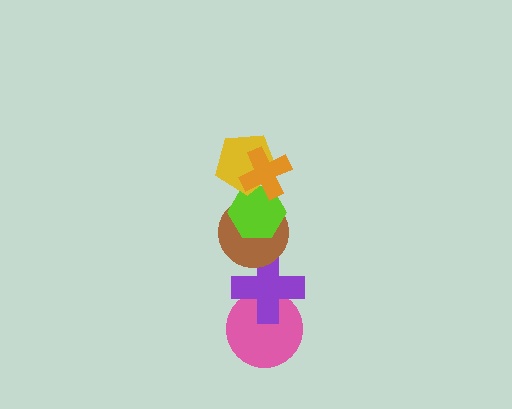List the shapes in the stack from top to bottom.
From top to bottom: the orange cross, the yellow pentagon, the lime hexagon, the brown circle, the purple cross, the pink circle.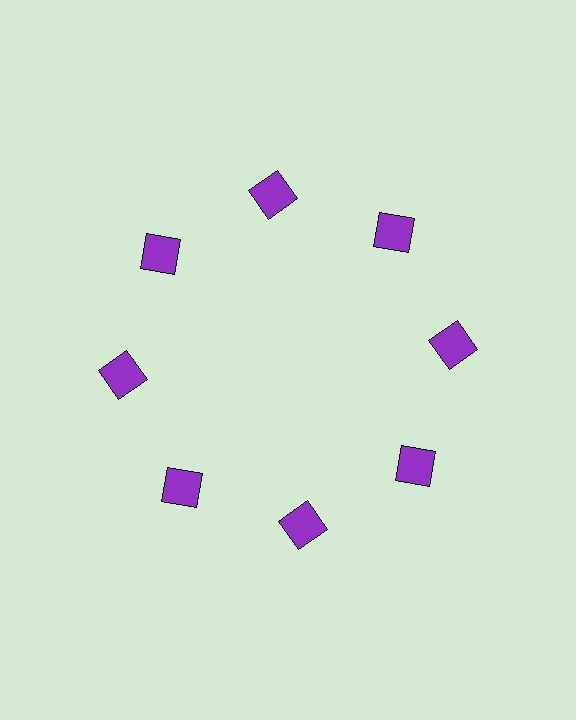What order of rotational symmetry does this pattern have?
This pattern has 8-fold rotational symmetry.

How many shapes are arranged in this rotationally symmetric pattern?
There are 8 shapes, arranged in 8 groups of 1.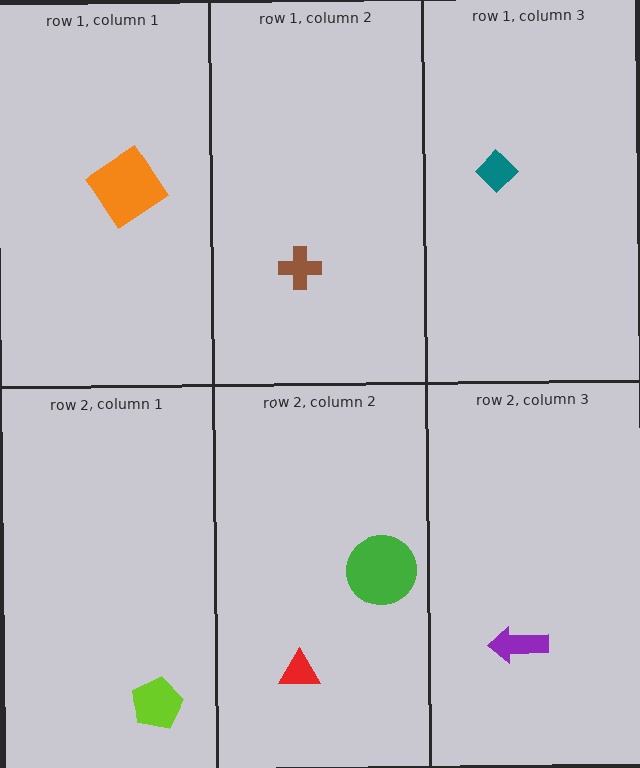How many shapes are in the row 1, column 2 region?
1.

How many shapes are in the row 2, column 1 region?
1.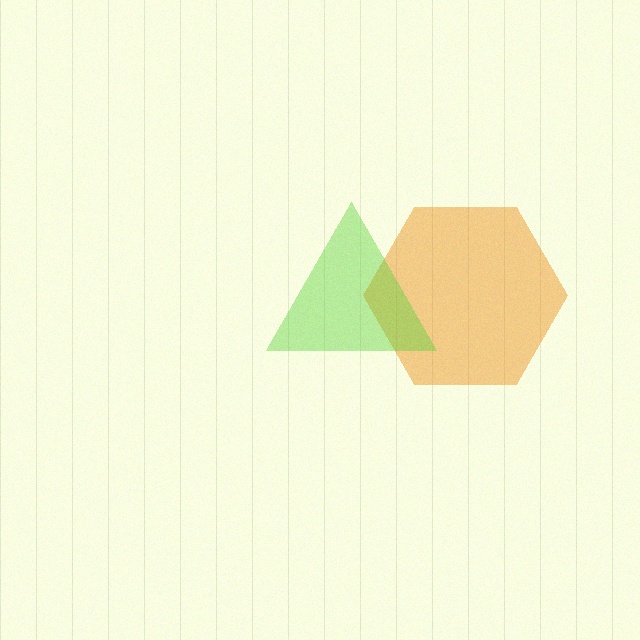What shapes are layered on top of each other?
The layered shapes are: an orange hexagon, a lime triangle.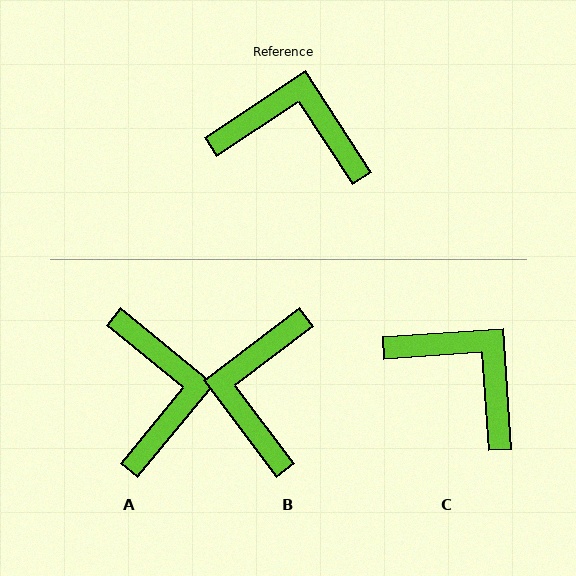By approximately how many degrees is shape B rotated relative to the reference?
Approximately 94 degrees counter-clockwise.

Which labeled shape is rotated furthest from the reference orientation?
B, about 94 degrees away.